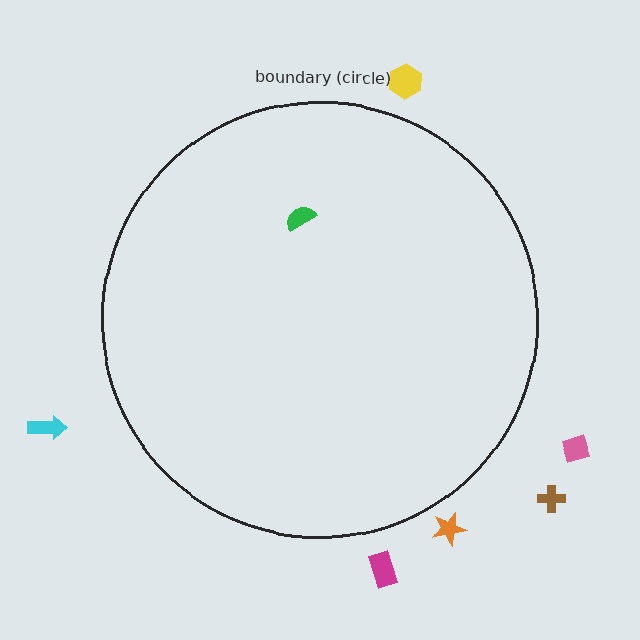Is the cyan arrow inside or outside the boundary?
Outside.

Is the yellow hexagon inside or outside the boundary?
Outside.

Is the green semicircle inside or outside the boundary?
Inside.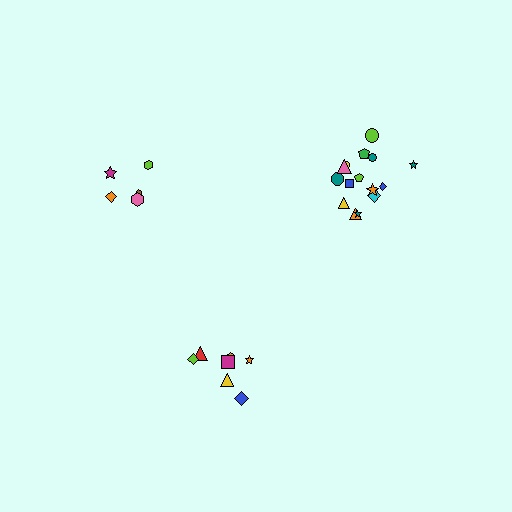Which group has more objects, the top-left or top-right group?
The top-right group.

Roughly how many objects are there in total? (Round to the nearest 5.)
Roughly 25 objects in total.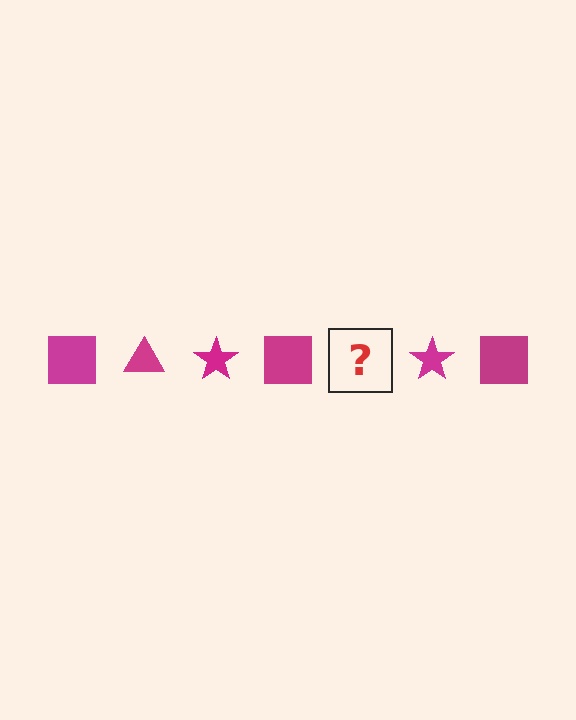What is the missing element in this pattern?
The missing element is a magenta triangle.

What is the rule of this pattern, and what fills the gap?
The rule is that the pattern cycles through square, triangle, star shapes in magenta. The gap should be filled with a magenta triangle.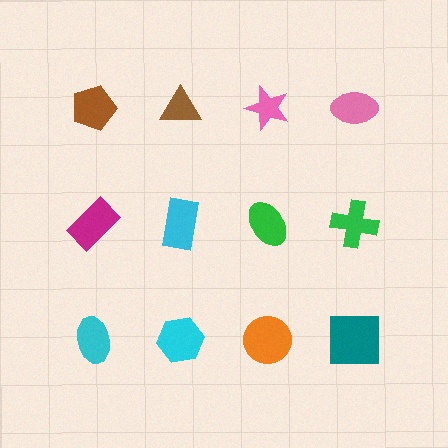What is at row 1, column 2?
A brown triangle.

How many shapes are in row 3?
4 shapes.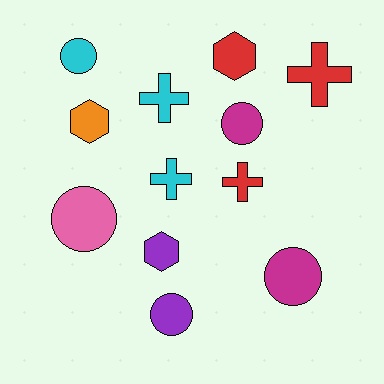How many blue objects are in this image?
There are no blue objects.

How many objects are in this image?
There are 12 objects.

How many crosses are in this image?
There are 4 crosses.